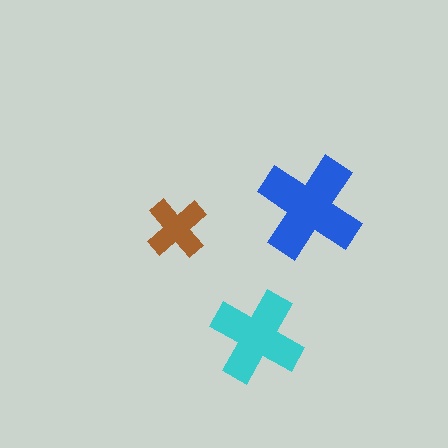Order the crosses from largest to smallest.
the blue one, the cyan one, the brown one.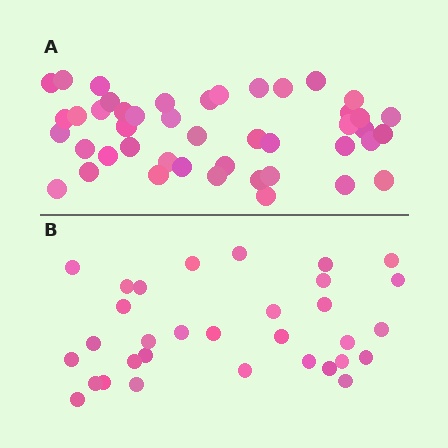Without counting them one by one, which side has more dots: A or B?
Region A (the top region) has more dots.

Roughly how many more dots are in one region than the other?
Region A has approximately 15 more dots than region B.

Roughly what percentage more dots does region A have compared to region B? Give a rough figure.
About 40% more.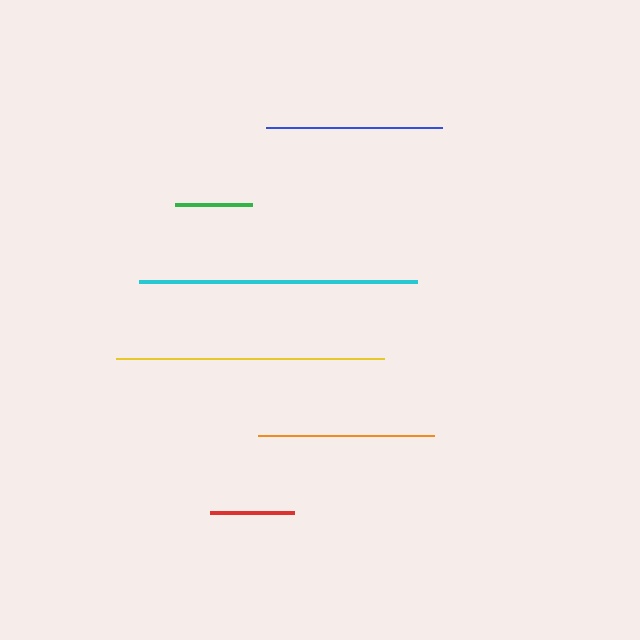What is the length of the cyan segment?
The cyan segment is approximately 278 pixels long.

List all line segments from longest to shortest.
From longest to shortest: cyan, yellow, blue, orange, red, green.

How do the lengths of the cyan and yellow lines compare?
The cyan and yellow lines are approximately the same length.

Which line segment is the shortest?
The green line is the shortest at approximately 77 pixels.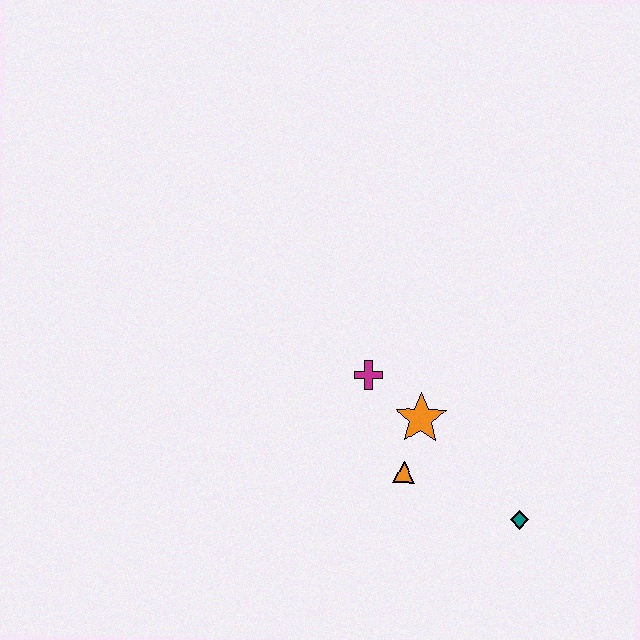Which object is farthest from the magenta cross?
The teal diamond is farthest from the magenta cross.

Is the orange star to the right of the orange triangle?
Yes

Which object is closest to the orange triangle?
The orange star is closest to the orange triangle.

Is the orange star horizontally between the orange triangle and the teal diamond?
Yes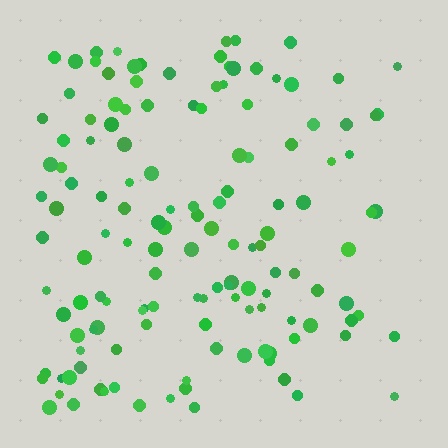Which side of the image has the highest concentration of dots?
The left.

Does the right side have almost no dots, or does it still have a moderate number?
Still a moderate number, just noticeably fewer than the left.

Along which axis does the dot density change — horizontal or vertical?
Horizontal.